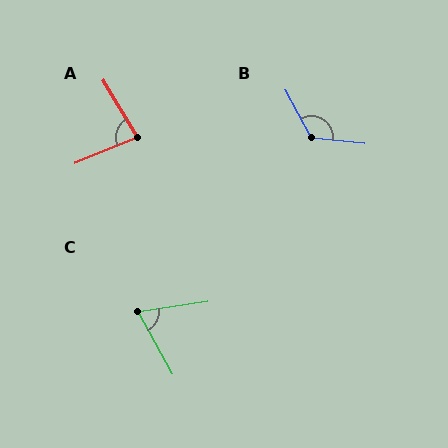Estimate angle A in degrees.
Approximately 82 degrees.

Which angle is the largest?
B, at approximately 124 degrees.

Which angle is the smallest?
C, at approximately 69 degrees.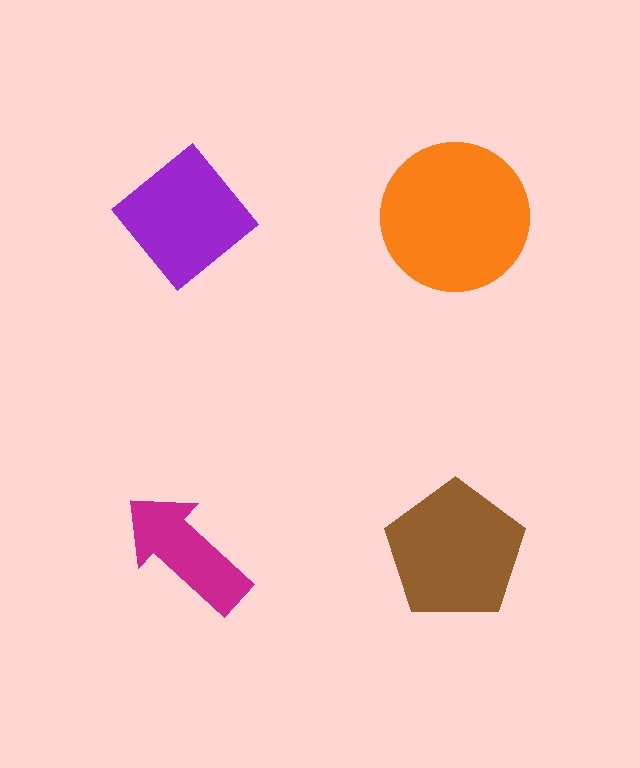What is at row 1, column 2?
An orange circle.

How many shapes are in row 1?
2 shapes.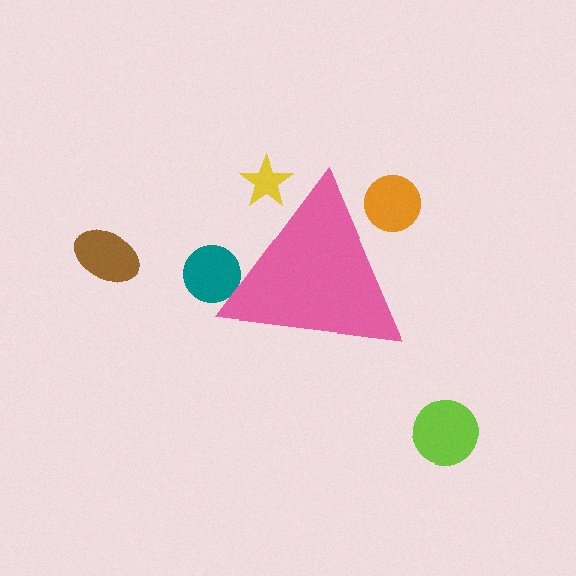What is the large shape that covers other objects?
A pink triangle.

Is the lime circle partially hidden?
No, the lime circle is fully visible.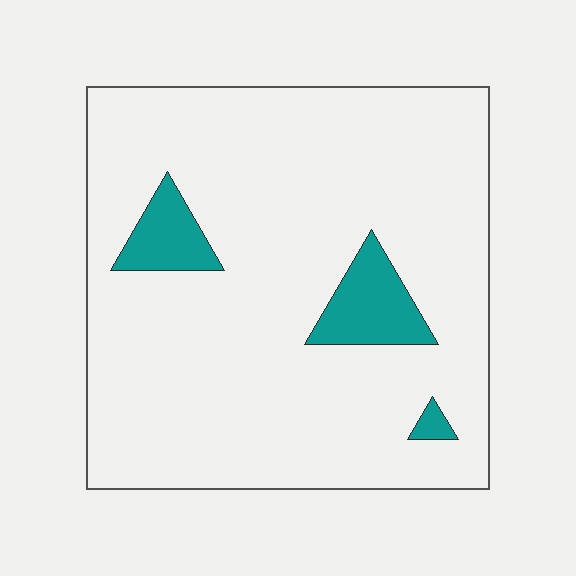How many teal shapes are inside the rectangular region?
3.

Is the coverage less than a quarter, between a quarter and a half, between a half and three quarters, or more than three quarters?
Less than a quarter.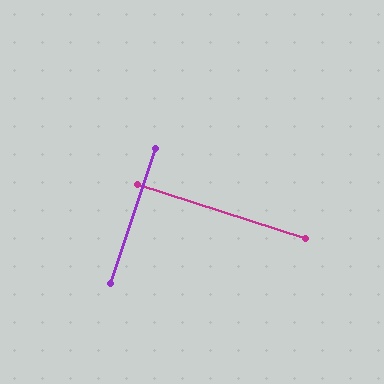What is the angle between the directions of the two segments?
Approximately 90 degrees.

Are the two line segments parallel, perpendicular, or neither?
Perpendicular — they meet at approximately 90°.